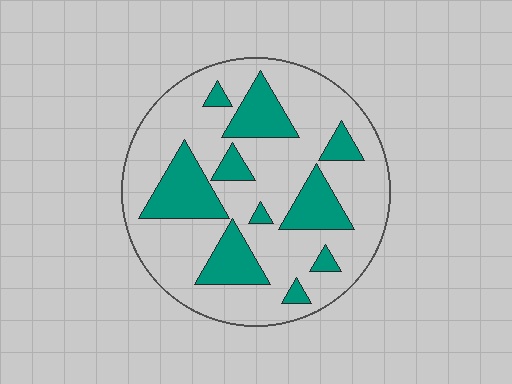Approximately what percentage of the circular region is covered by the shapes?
Approximately 25%.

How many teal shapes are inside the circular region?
10.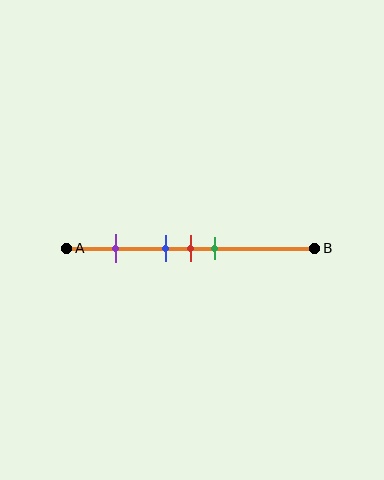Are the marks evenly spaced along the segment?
No, the marks are not evenly spaced.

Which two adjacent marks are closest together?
The blue and red marks are the closest adjacent pair.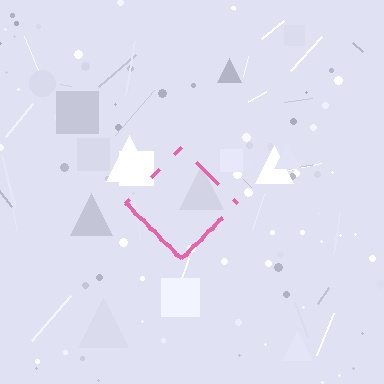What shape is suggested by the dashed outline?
The dashed outline suggests a diamond.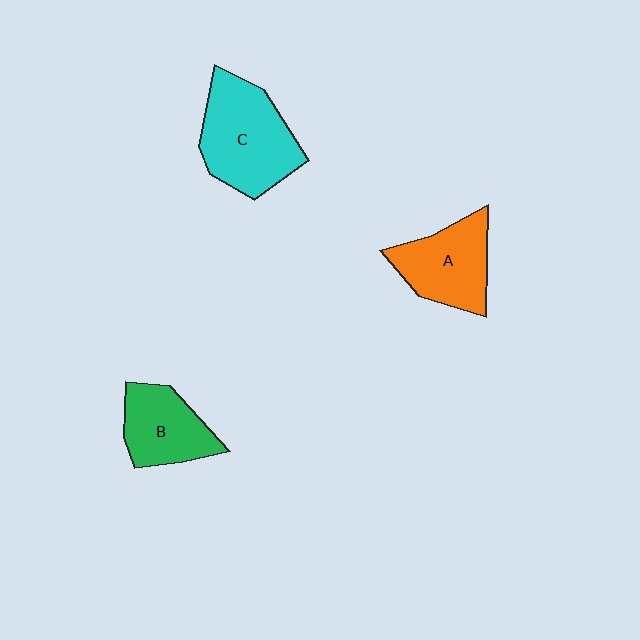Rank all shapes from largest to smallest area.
From largest to smallest: C (cyan), A (orange), B (green).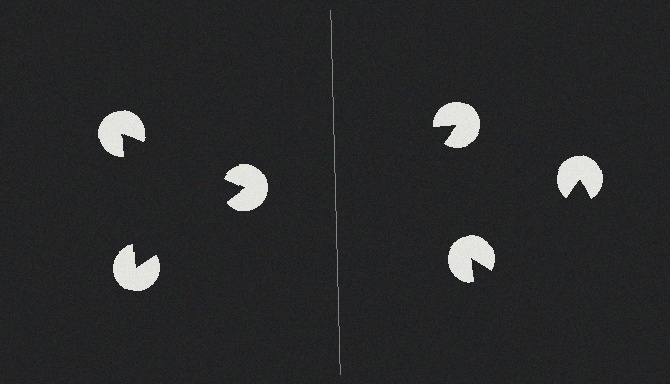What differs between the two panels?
The pac-man discs are positioned identically on both sides; only the wedge orientations differ. On the left they align to a triangle; on the right they are misaligned.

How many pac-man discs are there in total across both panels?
6 — 3 on each side.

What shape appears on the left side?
An illusory triangle.